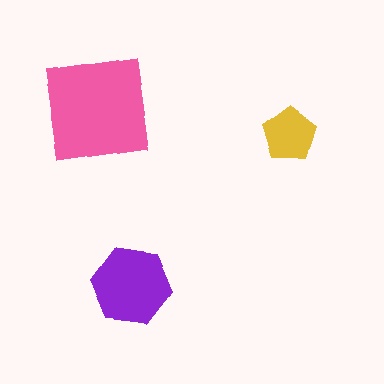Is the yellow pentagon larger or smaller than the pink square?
Smaller.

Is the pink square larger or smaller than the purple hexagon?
Larger.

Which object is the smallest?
The yellow pentagon.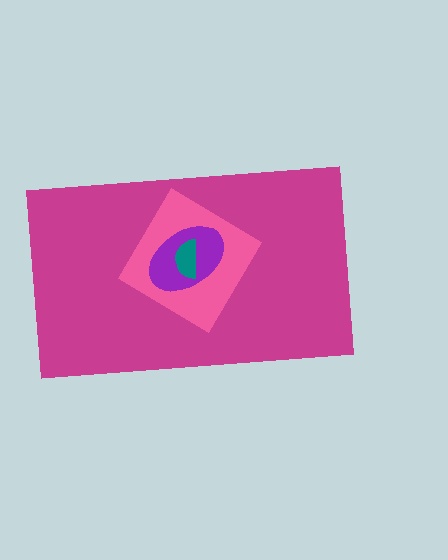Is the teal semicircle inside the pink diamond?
Yes.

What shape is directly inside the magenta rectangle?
The pink diamond.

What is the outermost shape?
The magenta rectangle.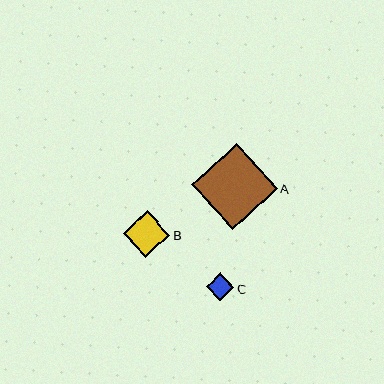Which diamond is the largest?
Diamond A is the largest with a size of approximately 86 pixels.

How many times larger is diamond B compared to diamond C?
Diamond B is approximately 1.7 times the size of diamond C.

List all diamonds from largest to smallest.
From largest to smallest: A, B, C.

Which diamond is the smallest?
Diamond C is the smallest with a size of approximately 28 pixels.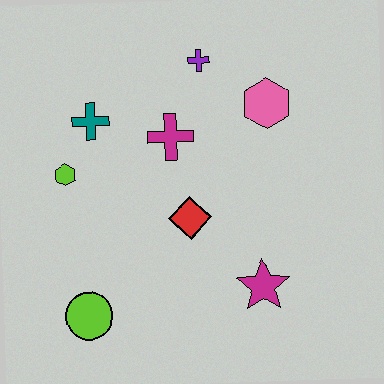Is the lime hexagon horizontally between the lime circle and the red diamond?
No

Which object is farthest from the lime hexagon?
The magenta star is farthest from the lime hexagon.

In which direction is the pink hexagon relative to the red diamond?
The pink hexagon is above the red diamond.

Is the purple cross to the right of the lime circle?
Yes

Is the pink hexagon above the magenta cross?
Yes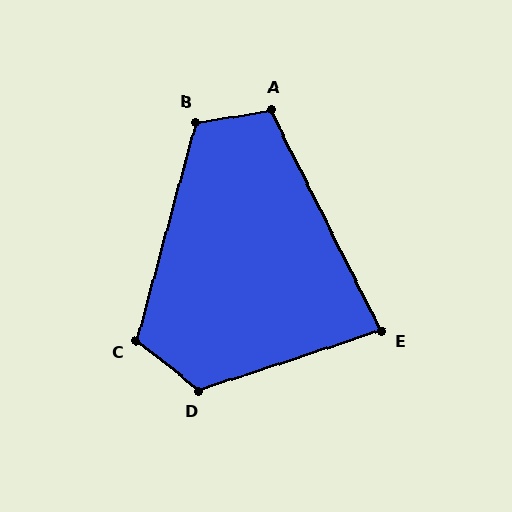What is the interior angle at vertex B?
Approximately 114 degrees (obtuse).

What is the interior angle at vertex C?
Approximately 114 degrees (obtuse).